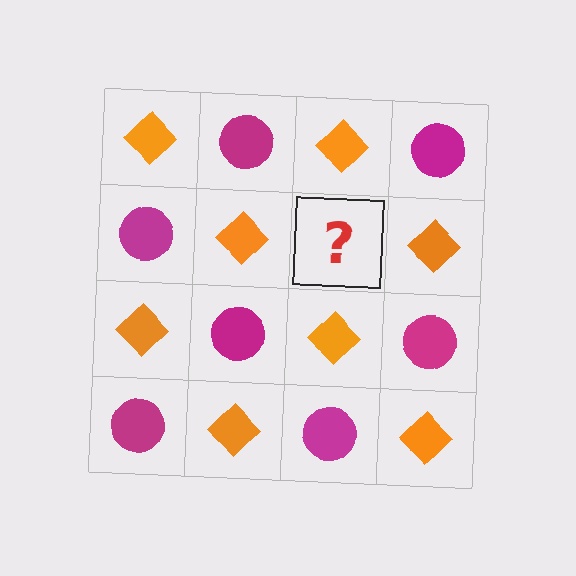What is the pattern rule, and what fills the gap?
The rule is that it alternates orange diamond and magenta circle in a checkerboard pattern. The gap should be filled with a magenta circle.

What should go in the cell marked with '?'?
The missing cell should contain a magenta circle.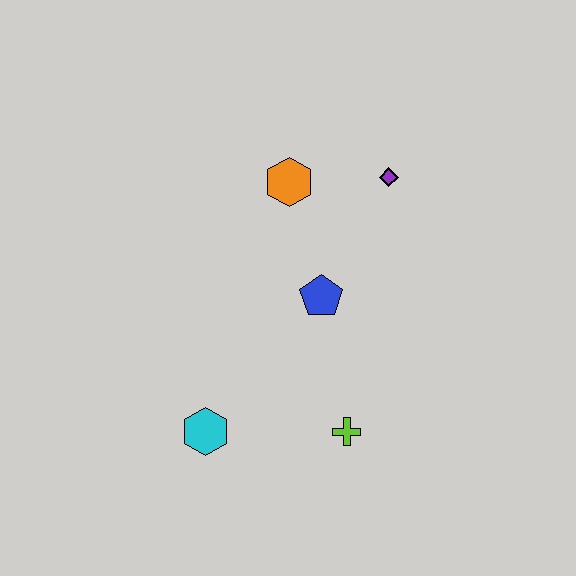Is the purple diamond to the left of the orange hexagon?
No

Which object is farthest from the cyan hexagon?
The purple diamond is farthest from the cyan hexagon.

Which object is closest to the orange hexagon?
The purple diamond is closest to the orange hexagon.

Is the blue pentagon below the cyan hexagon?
No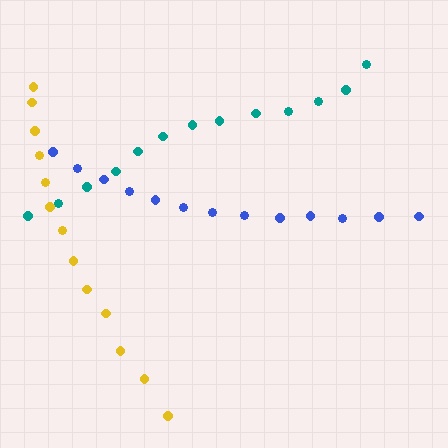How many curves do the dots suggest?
There are 3 distinct paths.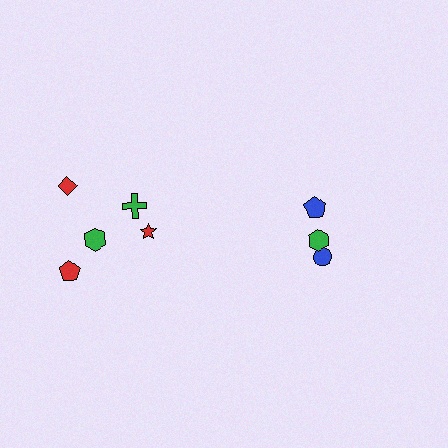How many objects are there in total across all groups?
There are 8 objects.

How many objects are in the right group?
There are 3 objects.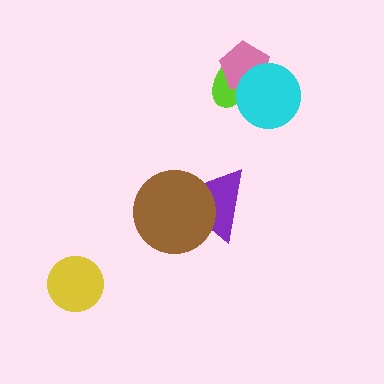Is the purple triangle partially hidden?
Yes, it is partially covered by another shape.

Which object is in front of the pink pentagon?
The cyan circle is in front of the pink pentagon.